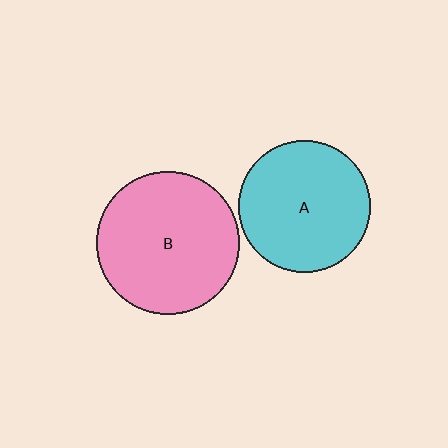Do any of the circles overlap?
No, none of the circles overlap.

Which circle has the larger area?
Circle B (pink).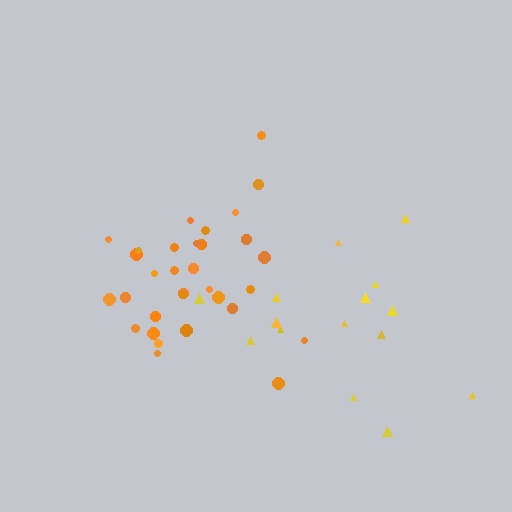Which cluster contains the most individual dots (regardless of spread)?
Orange (32).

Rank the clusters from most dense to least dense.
orange, yellow.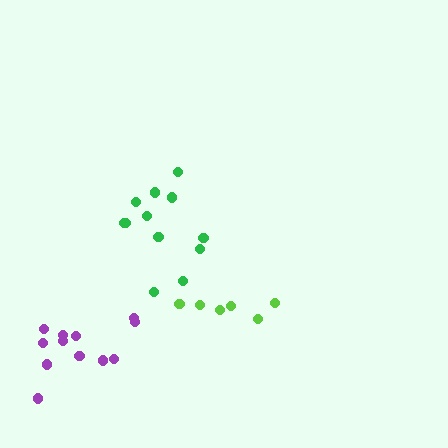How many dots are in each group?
Group 1: 6 dots, Group 2: 12 dots, Group 3: 12 dots (30 total).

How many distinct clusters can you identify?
There are 3 distinct clusters.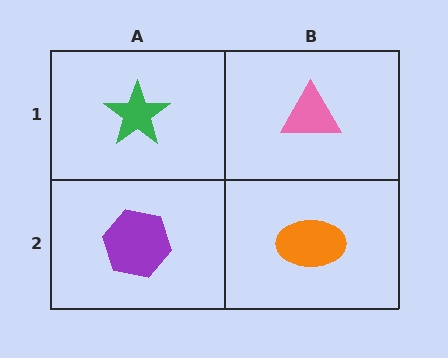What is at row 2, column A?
A purple hexagon.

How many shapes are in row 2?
2 shapes.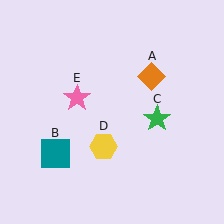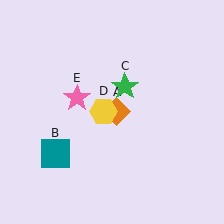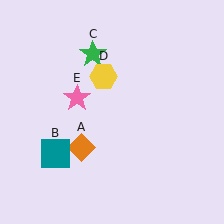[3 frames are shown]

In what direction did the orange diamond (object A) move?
The orange diamond (object A) moved down and to the left.